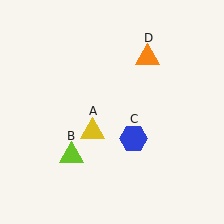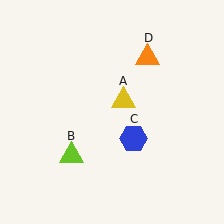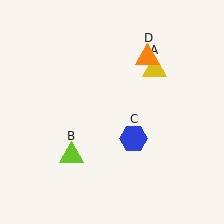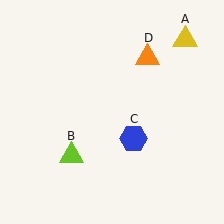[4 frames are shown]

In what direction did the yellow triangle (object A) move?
The yellow triangle (object A) moved up and to the right.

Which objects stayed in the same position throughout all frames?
Lime triangle (object B) and blue hexagon (object C) and orange triangle (object D) remained stationary.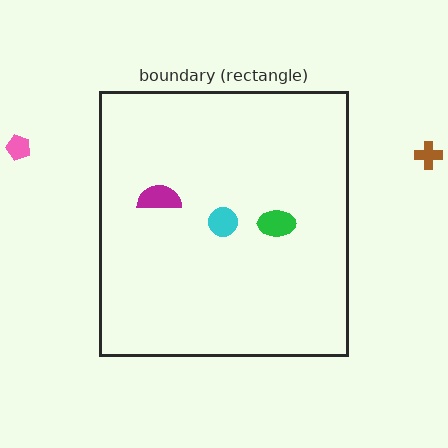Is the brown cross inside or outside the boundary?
Outside.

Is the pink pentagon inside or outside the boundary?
Outside.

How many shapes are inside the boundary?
3 inside, 2 outside.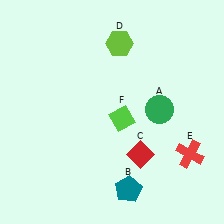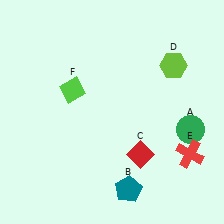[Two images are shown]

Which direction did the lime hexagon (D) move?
The lime hexagon (D) moved right.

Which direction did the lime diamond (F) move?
The lime diamond (F) moved left.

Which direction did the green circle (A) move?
The green circle (A) moved right.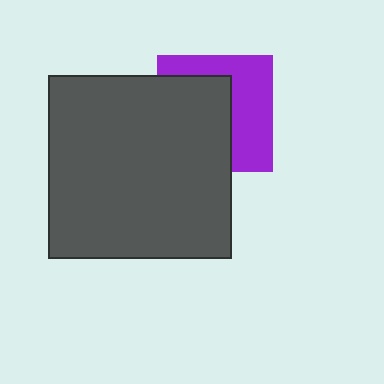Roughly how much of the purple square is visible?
About half of it is visible (roughly 47%).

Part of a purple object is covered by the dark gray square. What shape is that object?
It is a square.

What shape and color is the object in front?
The object in front is a dark gray square.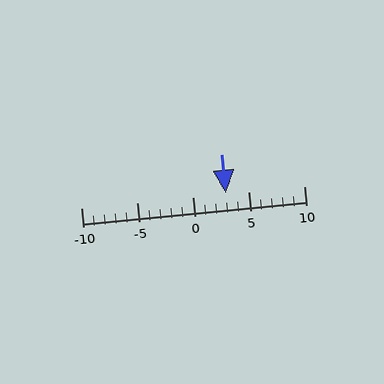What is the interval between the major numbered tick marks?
The major tick marks are spaced 5 units apart.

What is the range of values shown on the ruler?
The ruler shows values from -10 to 10.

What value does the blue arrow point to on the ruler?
The blue arrow points to approximately 3.